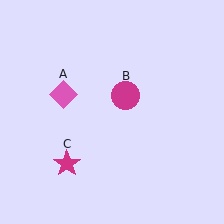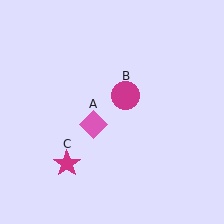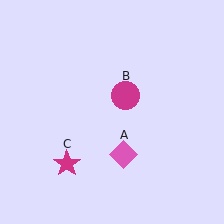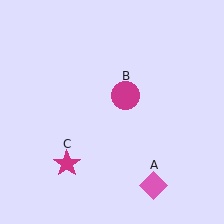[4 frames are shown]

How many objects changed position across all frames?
1 object changed position: pink diamond (object A).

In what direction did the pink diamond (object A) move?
The pink diamond (object A) moved down and to the right.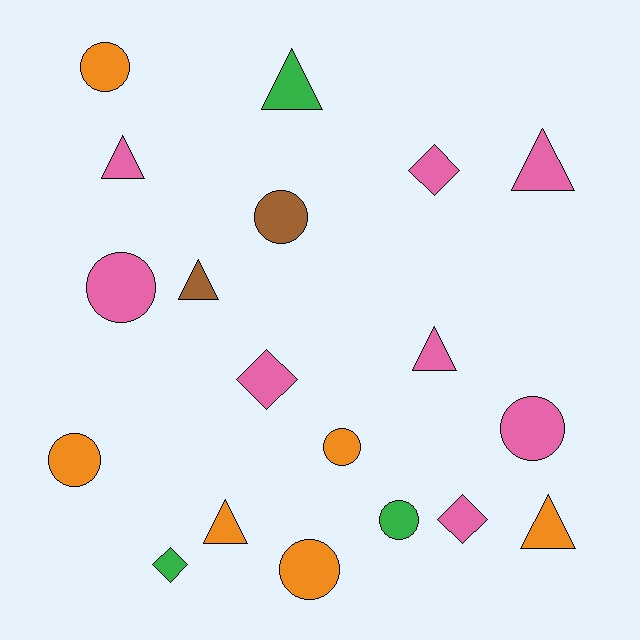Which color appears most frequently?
Pink, with 8 objects.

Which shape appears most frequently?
Circle, with 8 objects.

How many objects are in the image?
There are 19 objects.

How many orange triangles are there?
There are 2 orange triangles.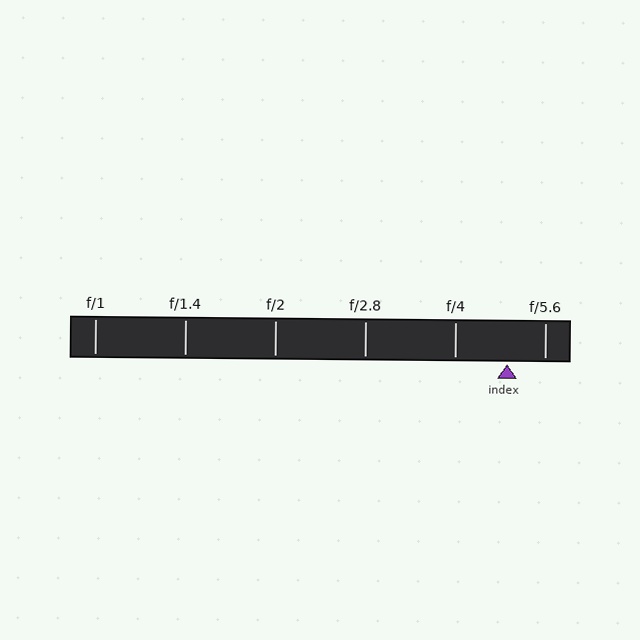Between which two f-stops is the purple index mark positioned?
The index mark is between f/4 and f/5.6.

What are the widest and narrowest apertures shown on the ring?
The widest aperture shown is f/1 and the narrowest is f/5.6.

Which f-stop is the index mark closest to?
The index mark is closest to f/5.6.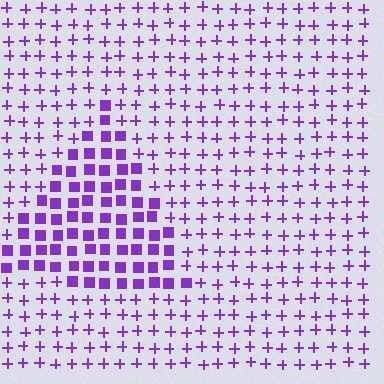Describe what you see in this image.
The image is filled with small purple elements arranged in a uniform grid. A triangle-shaped region contains squares, while the surrounding area contains plus signs. The boundary is defined purely by the change in element shape.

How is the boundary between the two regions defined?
The boundary is defined by a change in element shape: squares inside vs. plus signs outside. All elements share the same color and spacing.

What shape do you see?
I see a triangle.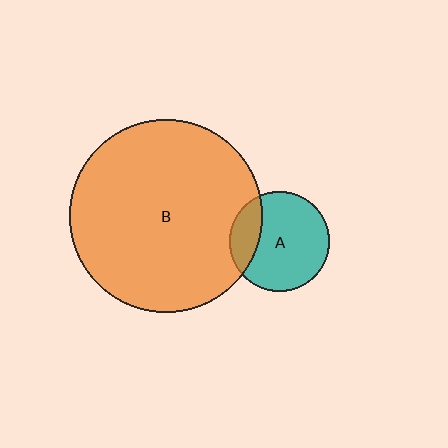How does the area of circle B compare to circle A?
Approximately 3.7 times.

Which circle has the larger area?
Circle B (orange).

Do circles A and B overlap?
Yes.